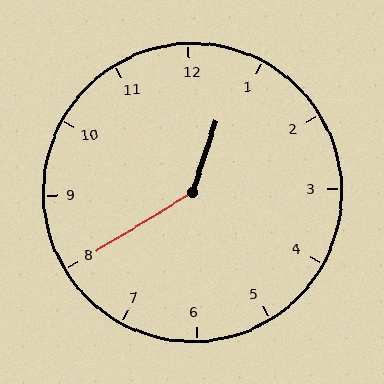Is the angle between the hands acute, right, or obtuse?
It is obtuse.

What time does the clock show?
12:40.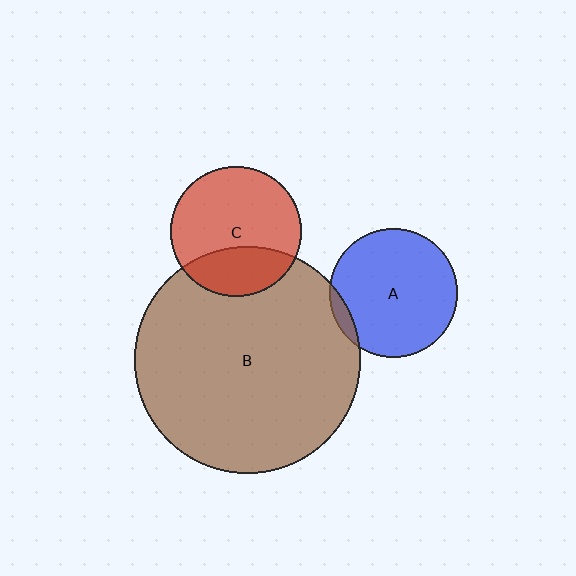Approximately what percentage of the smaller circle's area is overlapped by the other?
Approximately 5%.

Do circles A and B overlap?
Yes.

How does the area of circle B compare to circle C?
Approximately 3.0 times.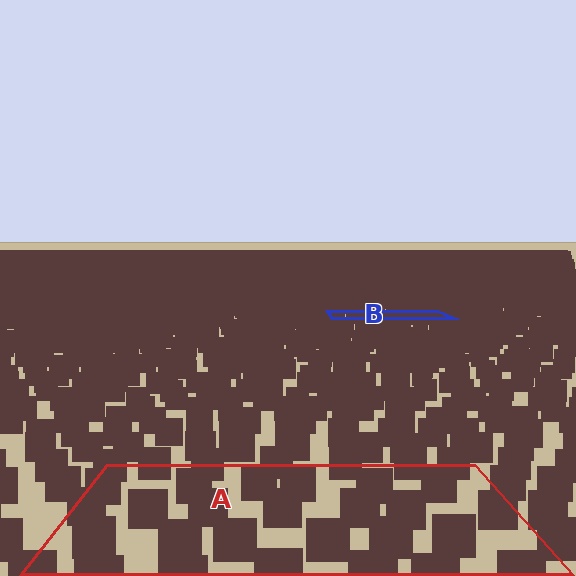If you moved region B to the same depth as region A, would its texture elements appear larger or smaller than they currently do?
They would appear larger. At a closer depth, the same texture elements are projected at a bigger on-screen size.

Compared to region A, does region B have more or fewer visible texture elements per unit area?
Region B has more texture elements per unit area — they are packed more densely because it is farther away.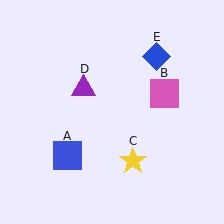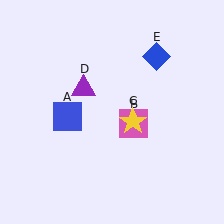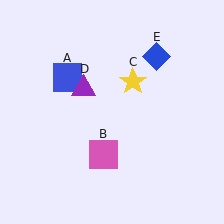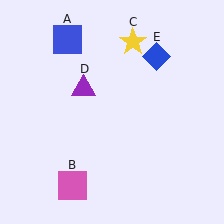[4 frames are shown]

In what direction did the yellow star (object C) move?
The yellow star (object C) moved up.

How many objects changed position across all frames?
3 objects changed position: blue square (object A), pink square (object B), yellow star (object C).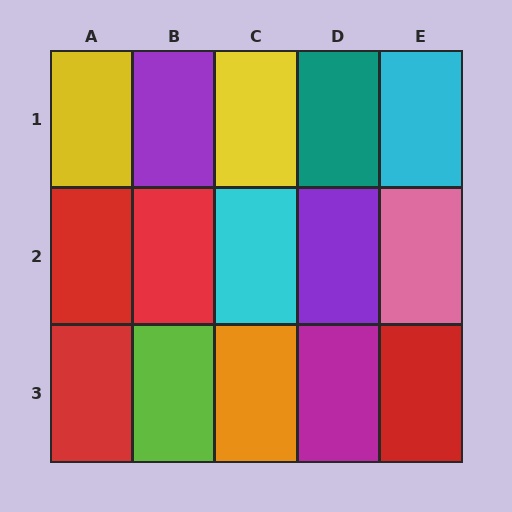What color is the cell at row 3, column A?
Red.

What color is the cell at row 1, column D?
Teal.